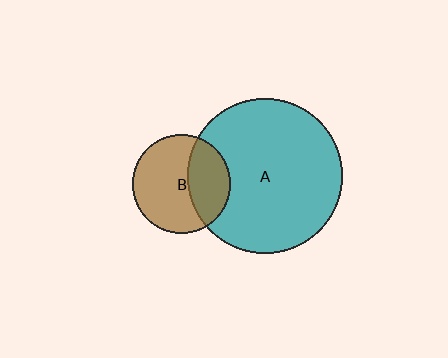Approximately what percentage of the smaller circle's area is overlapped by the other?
Approximately 35%.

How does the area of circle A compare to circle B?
Approximately 2.5 times.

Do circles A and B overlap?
Yes.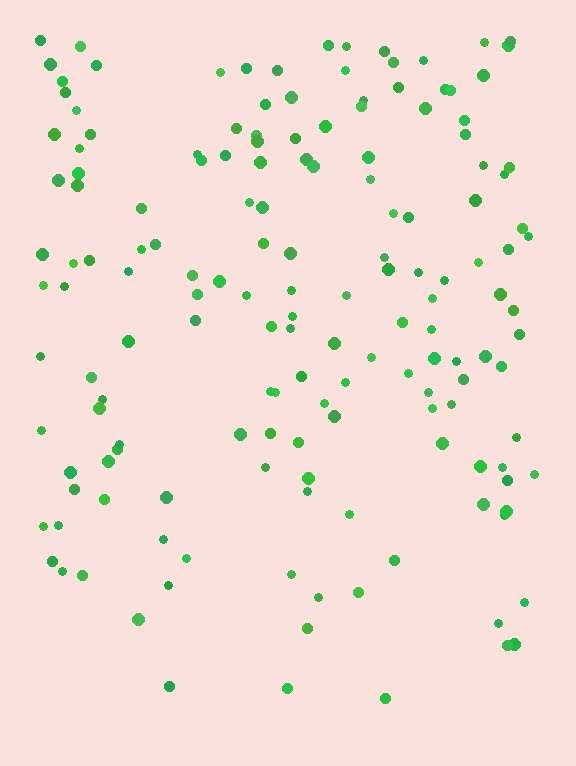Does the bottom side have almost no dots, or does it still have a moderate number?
Still a moderate number, just noticeably fewer than the top.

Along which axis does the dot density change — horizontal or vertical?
Vertical.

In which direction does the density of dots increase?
From bottom to top, with the top side densest.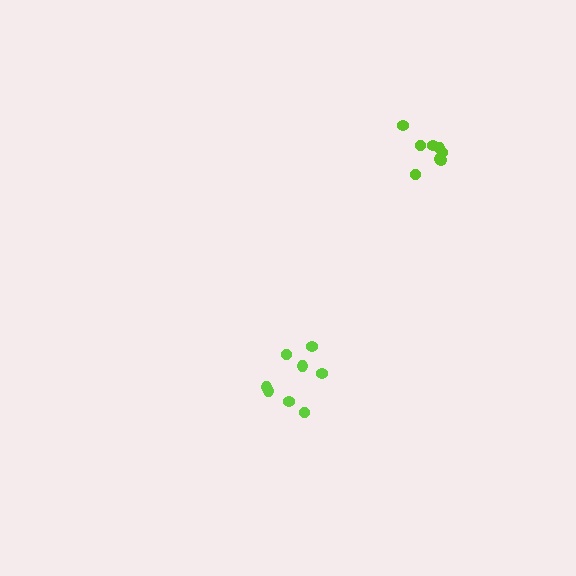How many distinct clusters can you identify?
There are 2 distinct clusters.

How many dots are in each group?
Group 1: 8 dots, Group 2: 8 dots (16 total).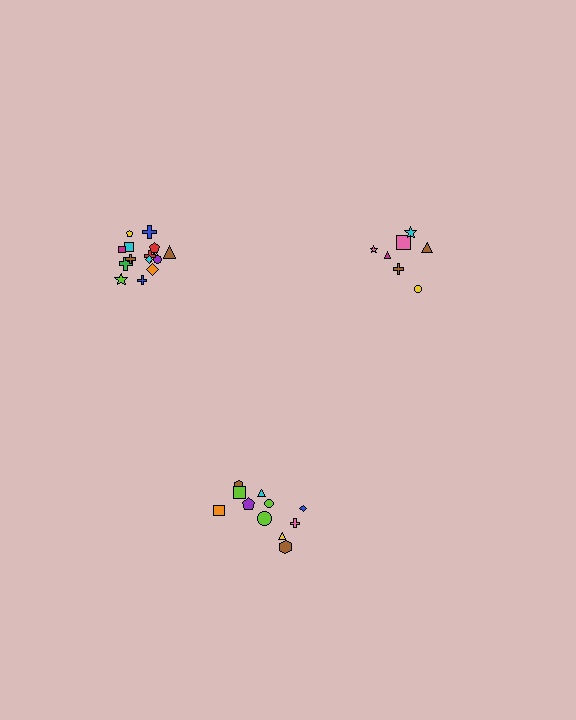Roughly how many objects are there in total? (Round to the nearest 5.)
Roughly 35 objects in total.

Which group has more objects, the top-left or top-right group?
The top-left group.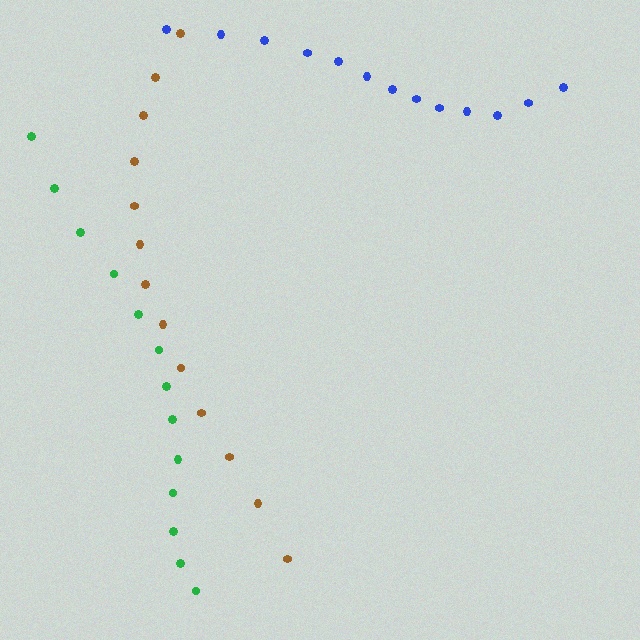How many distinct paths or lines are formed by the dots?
There are 3 distinct paths.